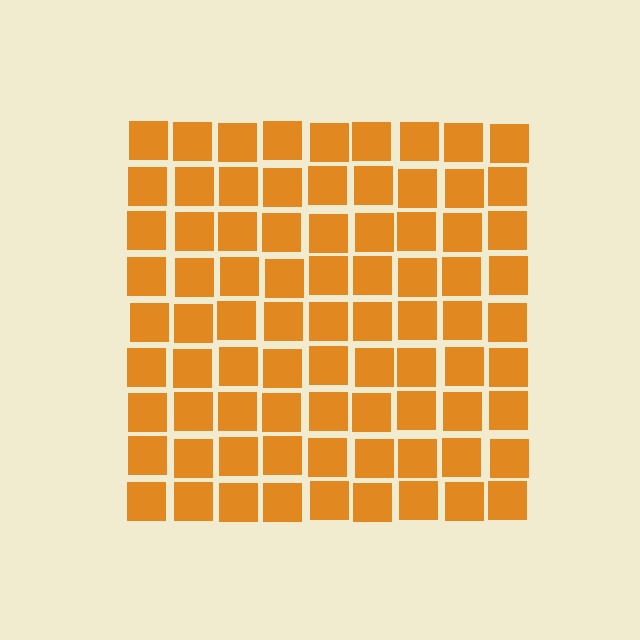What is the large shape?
The large shape is a square.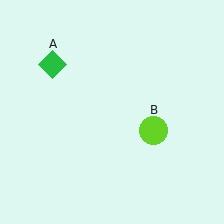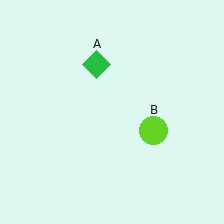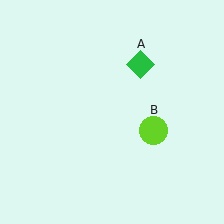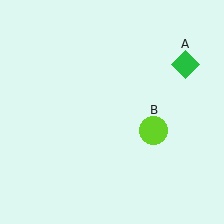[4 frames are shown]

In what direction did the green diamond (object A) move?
The green diamond (object A) moved right.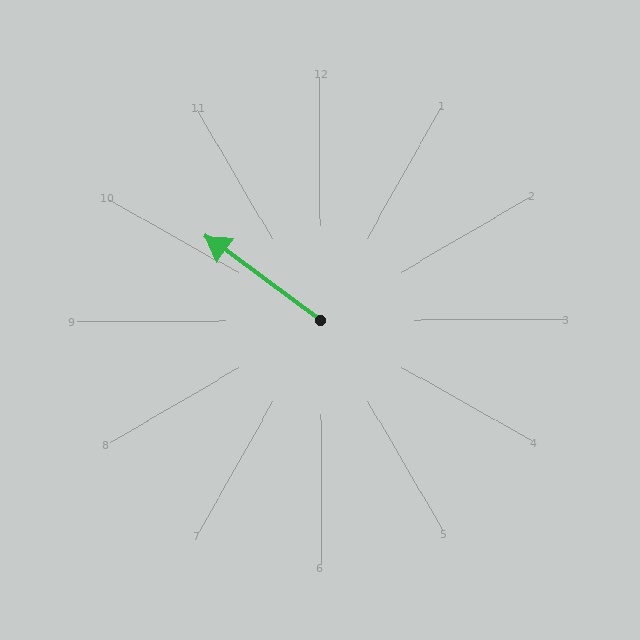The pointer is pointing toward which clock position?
Roughly 10 o'clock.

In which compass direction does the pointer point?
Northwest.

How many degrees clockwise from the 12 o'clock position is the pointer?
Approximately 307 degrees.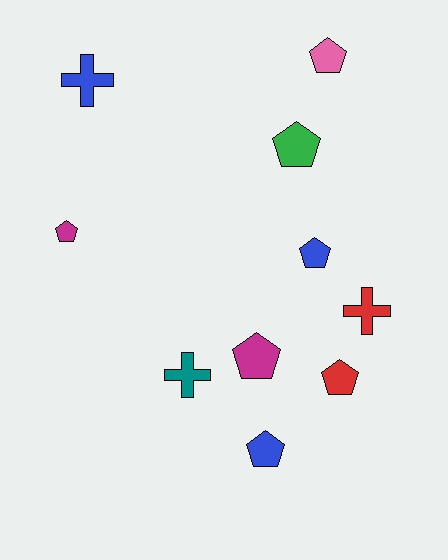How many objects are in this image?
There are 10 objects.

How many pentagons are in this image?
There are 7 pentagons.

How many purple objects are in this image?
There are no purple objects.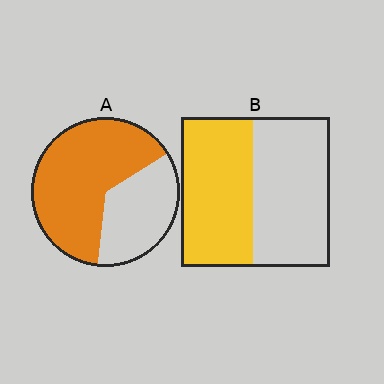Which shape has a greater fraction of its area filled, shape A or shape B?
Shape A.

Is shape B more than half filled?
Roughly half.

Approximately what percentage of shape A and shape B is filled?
A is approximately 65% and B is approximately 50%.